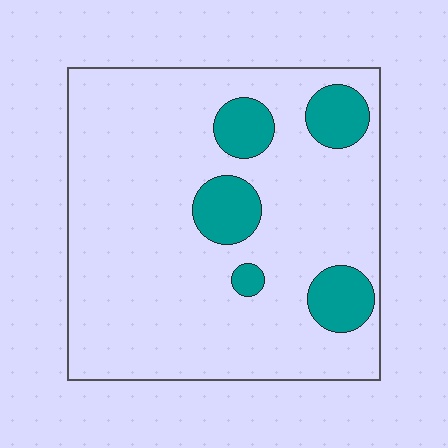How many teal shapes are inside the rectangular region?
5.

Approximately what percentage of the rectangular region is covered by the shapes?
Approximately 15%.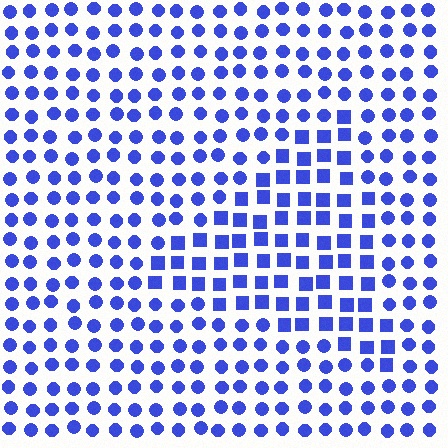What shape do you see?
I see a triangle.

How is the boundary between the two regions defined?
The boundary is defined by a change in element shape: squares inside vs. circles outside. All elements share the same color and spacing.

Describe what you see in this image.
The image is filled with small blue elements arranged in a uniform grid. A triangle-shaped region contains squares, while the surrounding area contains circles. The boundary is defined purely by the change in element shape.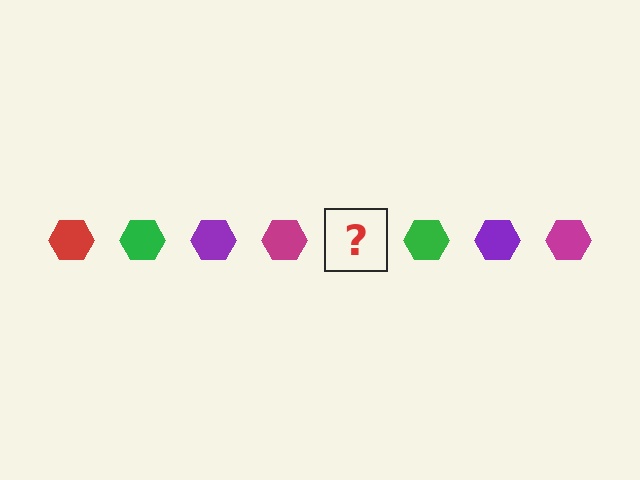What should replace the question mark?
The question mark should be replaced with a red hexagon.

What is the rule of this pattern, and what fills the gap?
The rule is that the pattern cycles through red, green, purple, magenta hexagons. The gap should be filled with a red hexagon.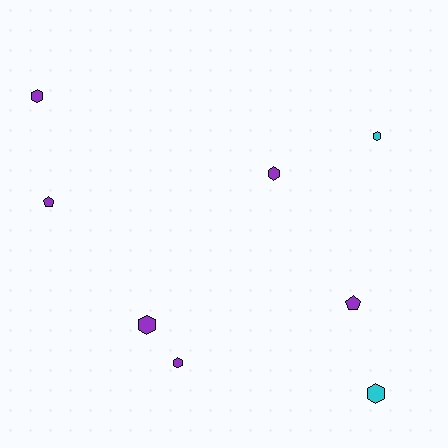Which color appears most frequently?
Purple, with 6 objects.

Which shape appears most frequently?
Hexagon, with 6 objects.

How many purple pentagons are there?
There are 2 purple pentagons.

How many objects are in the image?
There are 8 objects.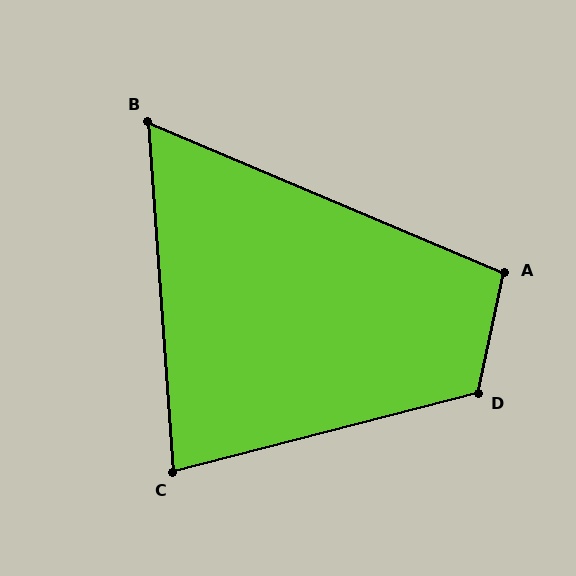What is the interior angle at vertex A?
Approximately 100 degrees (obtuse).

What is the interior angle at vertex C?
Approximately 80 degrees (acute).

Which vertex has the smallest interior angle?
B, at approximately 63 degrees.